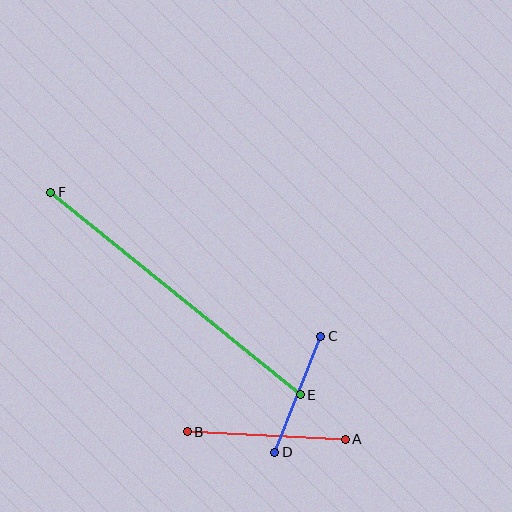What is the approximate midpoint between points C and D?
The midpoint is at approximately (298, 394) pixels.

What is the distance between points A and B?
The distance is approximately 158 pixels.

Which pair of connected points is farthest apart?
Points E and F are farthest apart.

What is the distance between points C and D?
The distance is approximately 125 pixels.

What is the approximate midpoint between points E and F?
The midpoint is at approximately (175, 294) pixels.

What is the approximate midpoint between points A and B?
The midpoint is at approximately (266, 435) pixels.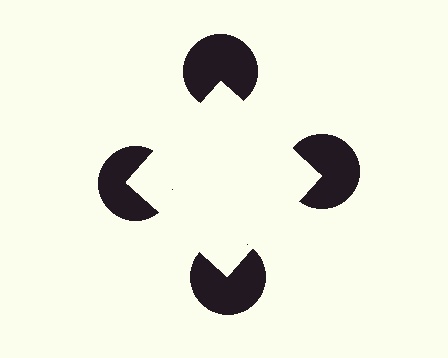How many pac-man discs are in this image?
There are 4 — one at each vertex of the illusory square.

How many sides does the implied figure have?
4 sides.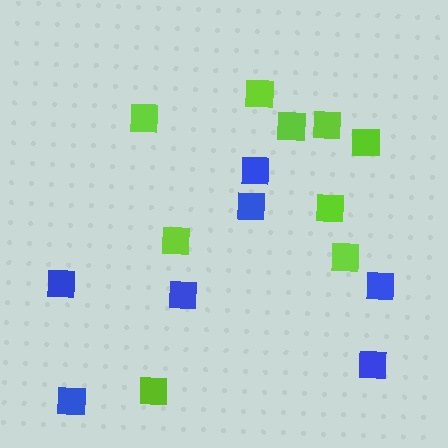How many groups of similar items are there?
There are 2 groups: one group of lime squares (9) and one group of blue squares (7).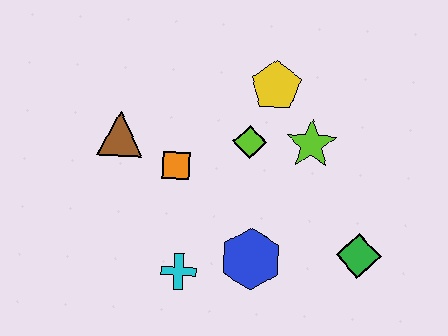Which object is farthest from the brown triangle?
The green diamond is farthest from the brown triangle.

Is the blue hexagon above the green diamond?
No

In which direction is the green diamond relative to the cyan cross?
The green diamond is to the right of the cyan cross.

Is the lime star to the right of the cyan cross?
Yes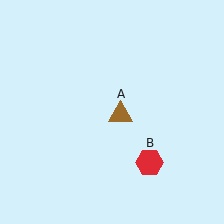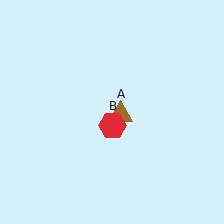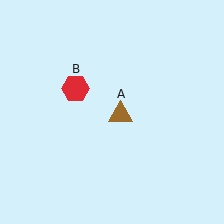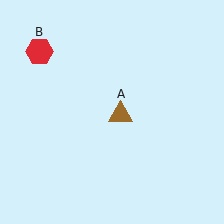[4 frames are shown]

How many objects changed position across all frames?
1 object changed position: red hexagon (object B).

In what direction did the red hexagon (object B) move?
The red hexagon (object B) moved up and to the left.